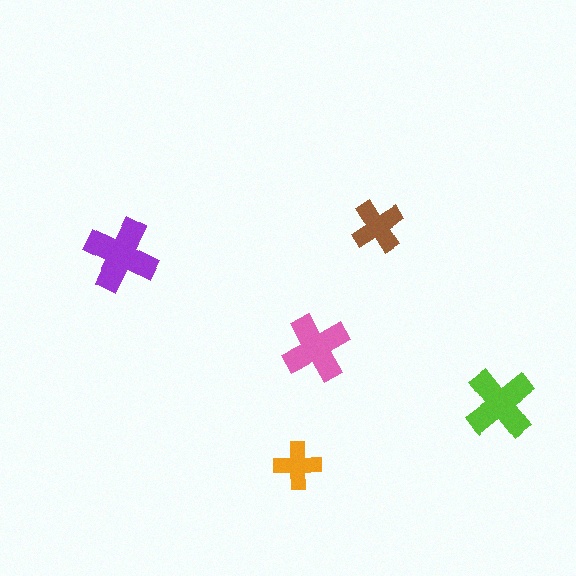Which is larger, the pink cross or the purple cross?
The purple one.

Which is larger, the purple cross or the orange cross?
The purple one.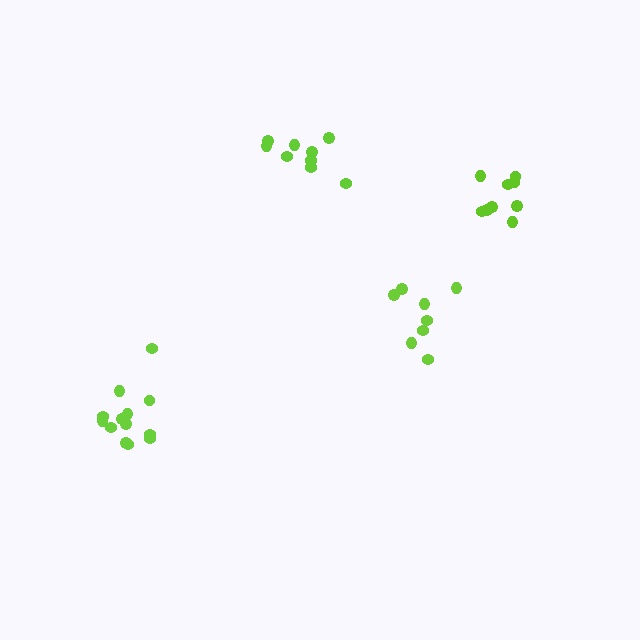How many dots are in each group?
Group 1: 9 dots, Group 2: 13 dots, Group 3: 9 dots, Group 4: 8 dots (39 total).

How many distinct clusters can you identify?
There are 4 distinct clusters.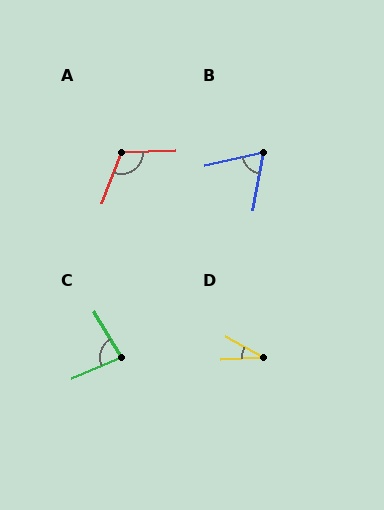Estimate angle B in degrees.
Approximately 67 degrees.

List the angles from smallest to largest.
D (32°), B (67°), C (82°), A (113°).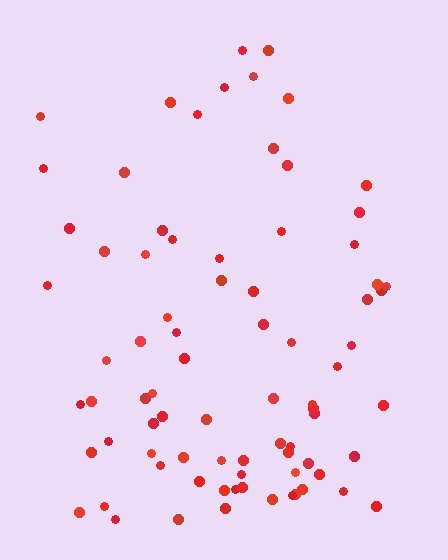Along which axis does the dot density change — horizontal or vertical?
Vertical.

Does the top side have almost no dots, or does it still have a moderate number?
Still a moderate number, just noticeably fewer than the bottom.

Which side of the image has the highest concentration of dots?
The bottom.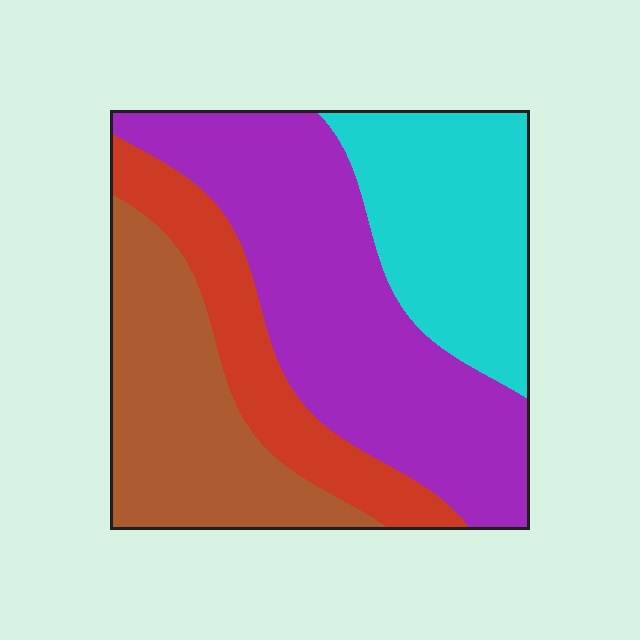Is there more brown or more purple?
Purple.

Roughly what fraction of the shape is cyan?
Cyan takes up about one quarter (1/4) of the shape.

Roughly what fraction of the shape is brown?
Brown takes up between a sixth and a third of the shape.